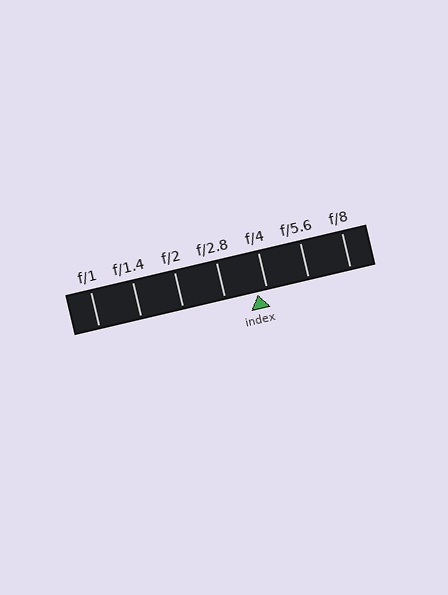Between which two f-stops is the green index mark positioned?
The index mark is between f/2.8 and f/4.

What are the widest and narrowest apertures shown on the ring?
The widest aperture shown is f/1 and the narrowest is f/8.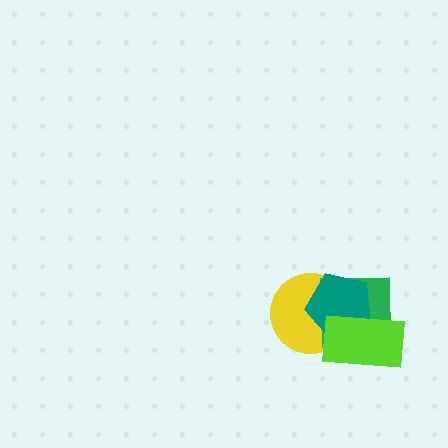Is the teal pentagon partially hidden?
Yes, it is partially covered by another shape.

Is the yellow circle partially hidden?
Yes, it is partially covered by another shape.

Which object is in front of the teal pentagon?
The lime rectangle is in front of the teal pentagon.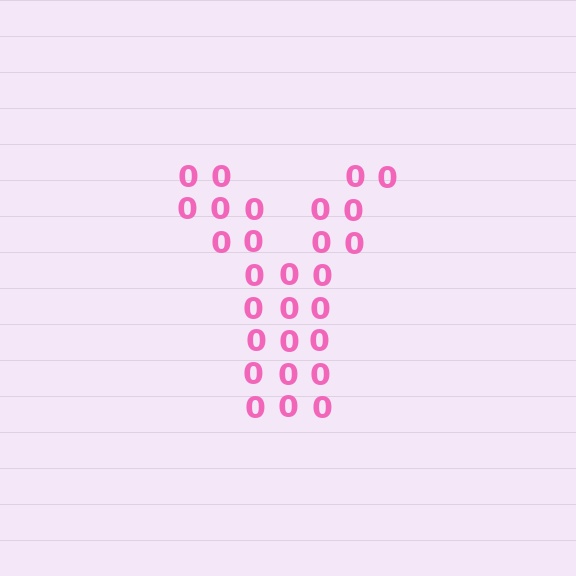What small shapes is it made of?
It is made of small digit 0's.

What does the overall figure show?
The overall figure shows the letter Y.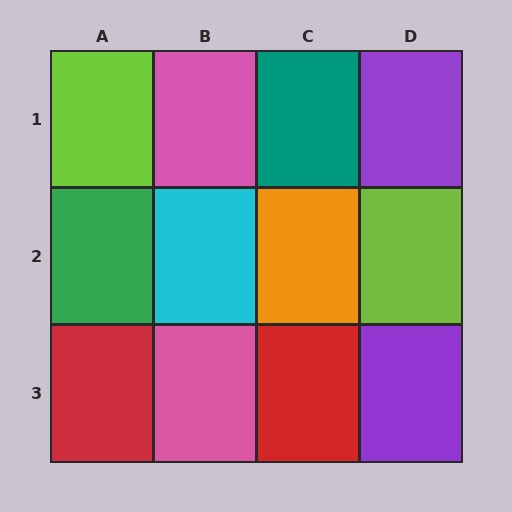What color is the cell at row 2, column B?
Cyan.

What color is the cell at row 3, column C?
Red.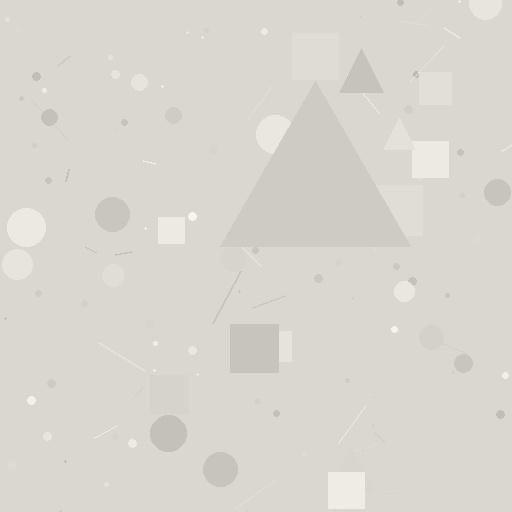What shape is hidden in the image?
A triangle is hidden in the image.